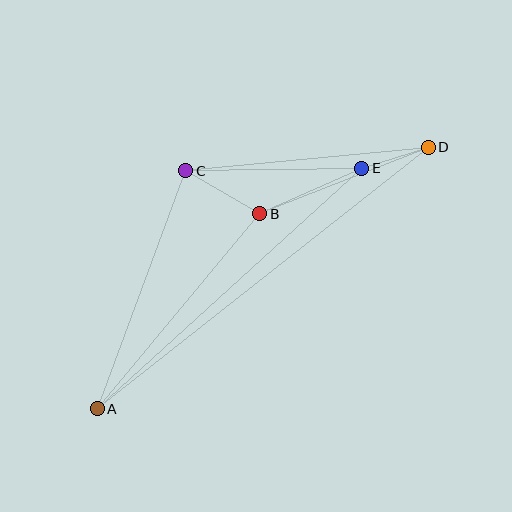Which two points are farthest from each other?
Points A and D are farthest from each other.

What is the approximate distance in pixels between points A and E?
The distance between A and E is approximately 358 pixels.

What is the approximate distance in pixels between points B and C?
The distance between B and C is approximately 86 pixels.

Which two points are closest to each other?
Points D and E are closest to each other.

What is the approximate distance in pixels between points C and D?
The distance between C and D is approximately 244 pixels.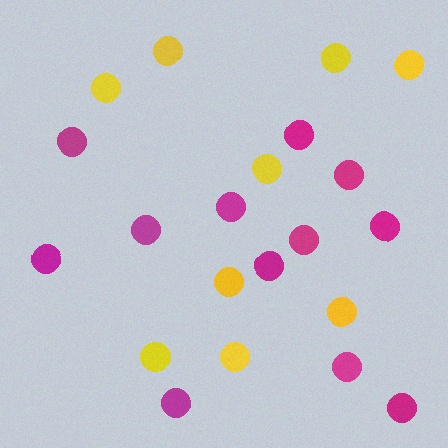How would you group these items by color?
There are 2 groups: one group of yellow circles (9) and one group of magenta circles (12).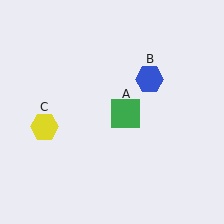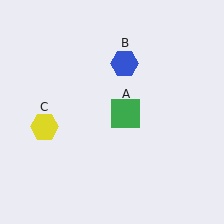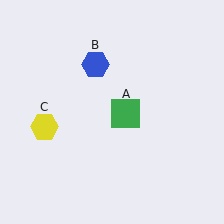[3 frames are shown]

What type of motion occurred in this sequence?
The blue hexagon (object B) rotated counterclockwise around the center of the scene.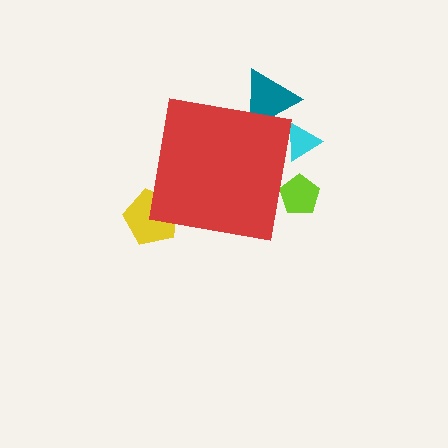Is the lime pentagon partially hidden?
Yes, the lime pentagon is partially hidden behind the red square.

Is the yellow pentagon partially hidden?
Yes, the yellow pentagon is partially hidden behind the red square.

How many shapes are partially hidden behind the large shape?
4 shapes are partially hidden.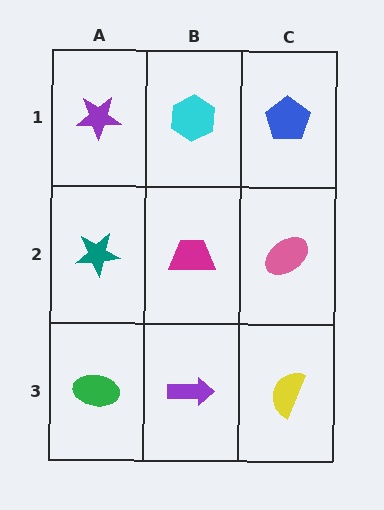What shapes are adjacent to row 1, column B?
A magenta trapezoid (row 2, column B), a purple star (row 1, column A), a blue pentagon (row 1, column C).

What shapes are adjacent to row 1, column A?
A teal star (row 2, column A), a cyan hexagon (row 1, column B).